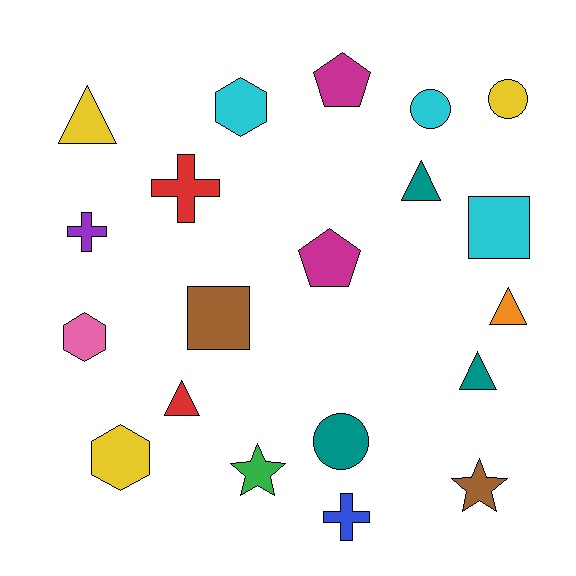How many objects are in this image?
There are 20 objects.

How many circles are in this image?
There are 3 circles.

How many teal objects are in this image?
There are 3 teal objects.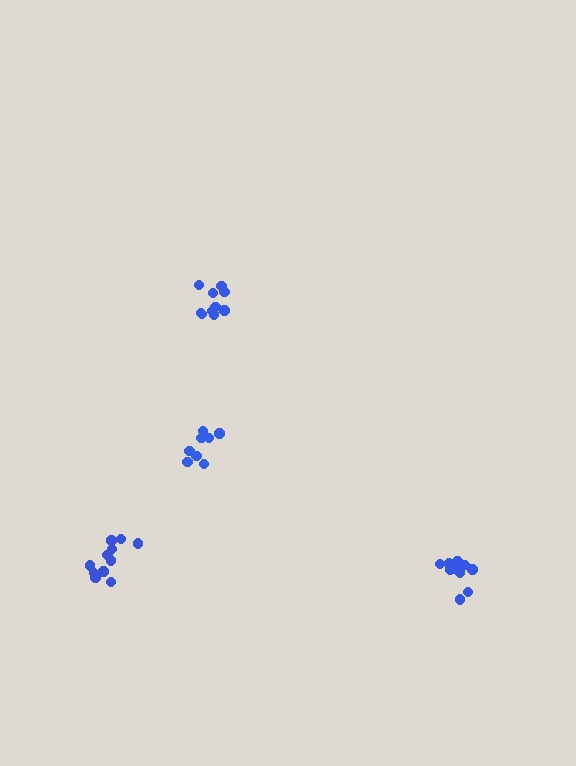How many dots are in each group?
Group 1: 10 dots, Group 2: 12 dots, Group 3: 11 dots, Group 4: 8 dots (41 total).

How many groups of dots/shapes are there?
There are 4 groups.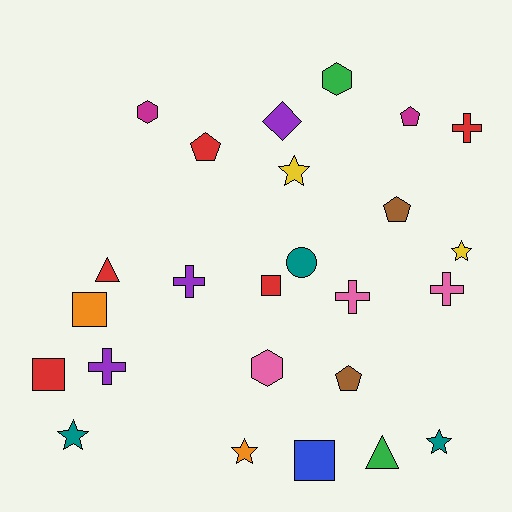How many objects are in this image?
There are 25 objects.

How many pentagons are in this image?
There are 4 pentagons.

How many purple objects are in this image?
There are 3 purple objects.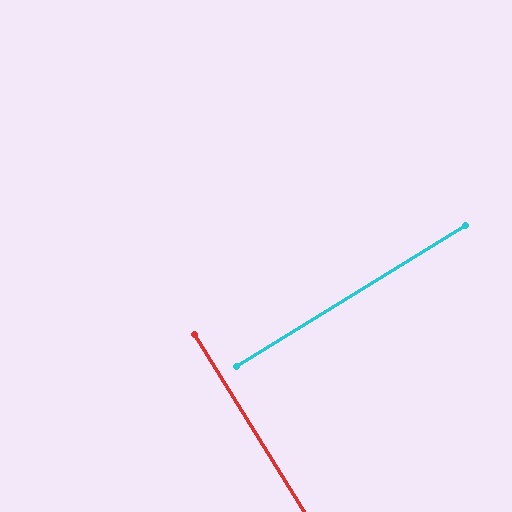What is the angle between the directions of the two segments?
Approximately 90 degrees.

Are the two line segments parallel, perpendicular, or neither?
Perpendicular — they meet at approximately 90°.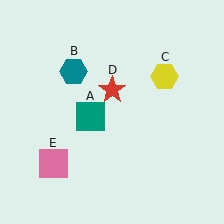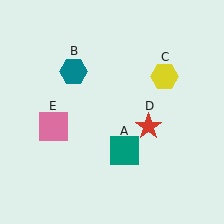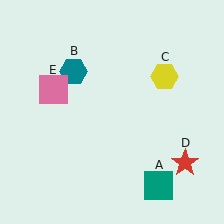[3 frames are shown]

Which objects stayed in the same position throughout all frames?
Teal hexagon (object B) and yellow hexagon (object C) remained stationary.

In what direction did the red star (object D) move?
The red star (object D) moved down and to the right.